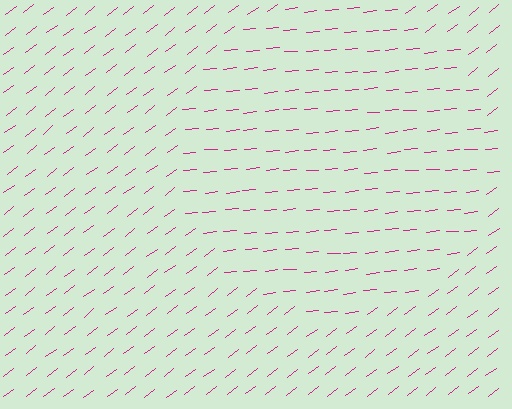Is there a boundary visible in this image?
Yes, there is a texture boundary formed by a change in line orientation.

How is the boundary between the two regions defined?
The boundary is defined purely by a change in line orientation (approximately 31 degrees difference). All lines are the same color and thickness.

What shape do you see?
I see a circle.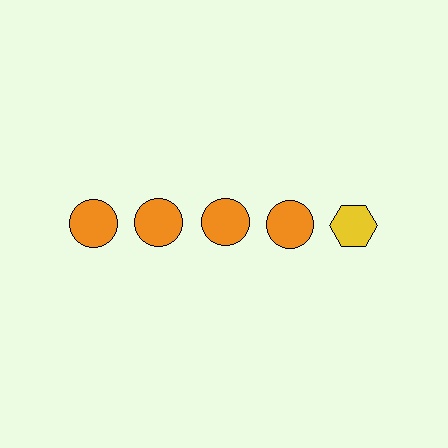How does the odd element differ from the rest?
It differs in both color (yellow instead of orange) and shape (hexagon instead of circle).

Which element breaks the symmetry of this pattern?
The yellow hexagon in the top row, rightmost column breaks the symmetry. All other shapes are orange circles.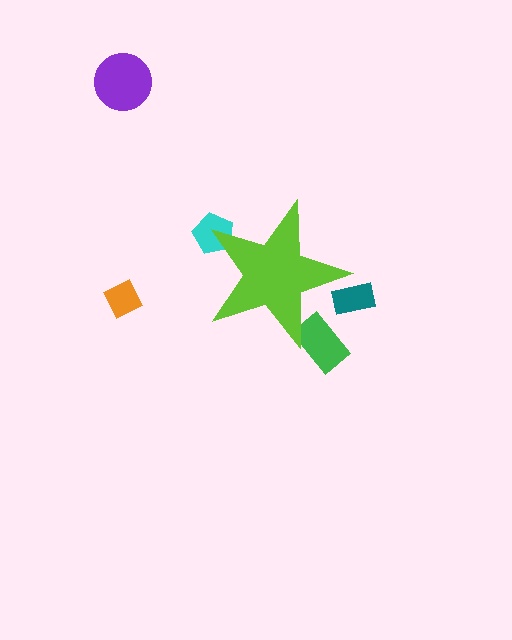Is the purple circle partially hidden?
No, the purple circle is fully visible.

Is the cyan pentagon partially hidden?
Yes, the cyan pentagon is partially hidden behind the lime star.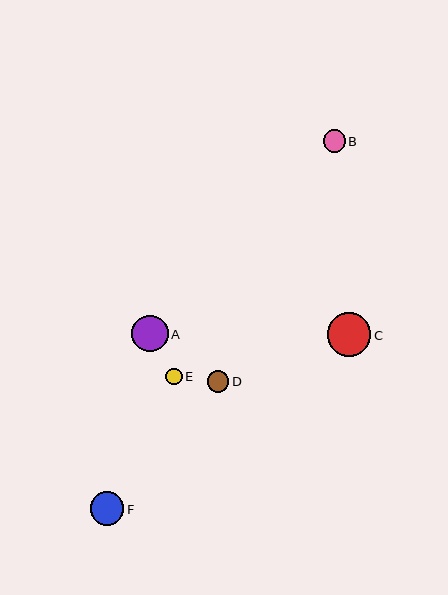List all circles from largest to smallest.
From largest to smallest: C, A, F, B, D, E.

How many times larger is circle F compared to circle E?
Circle F is approximately 2.1 times the size of circle E.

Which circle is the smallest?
Circle E is the smallest with a size of approximately 16 pixels.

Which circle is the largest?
Circle C is the largest with a size of approximately 43 pixels.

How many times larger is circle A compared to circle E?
Circle A is approximately 2.2 times the size of circle E.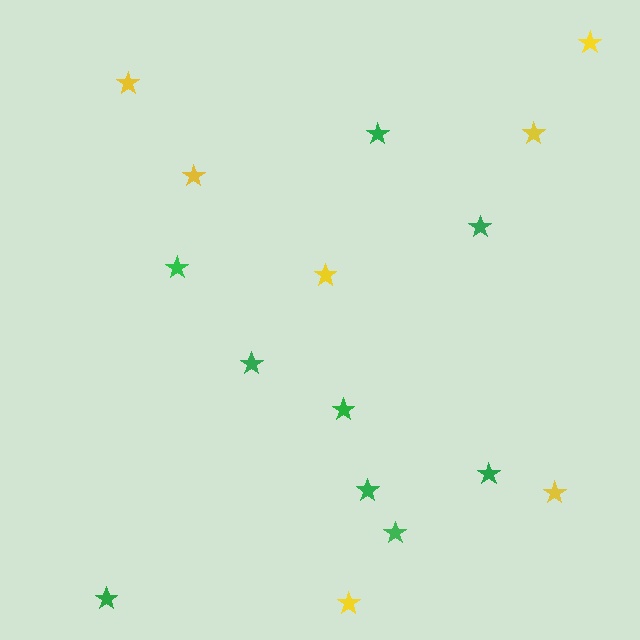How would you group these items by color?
There are 2 groups: one group of yellow stars (7) and one group of green stars (9).